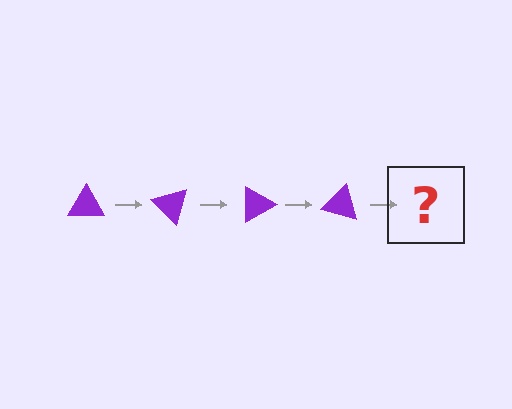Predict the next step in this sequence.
The next step is a purple triangle rotated 180 degrees.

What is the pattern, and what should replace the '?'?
The pattern is that the triangle rotates 45 degrees each step. The '?' should be a purple triangle rotated 180 degrees.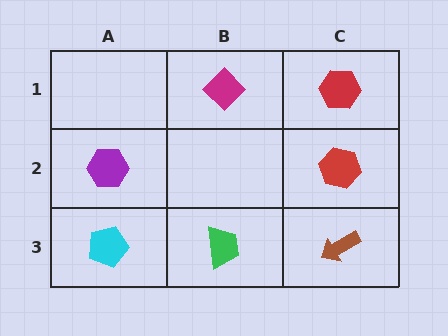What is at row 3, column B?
A green trapezoid.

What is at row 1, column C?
A red hexagon.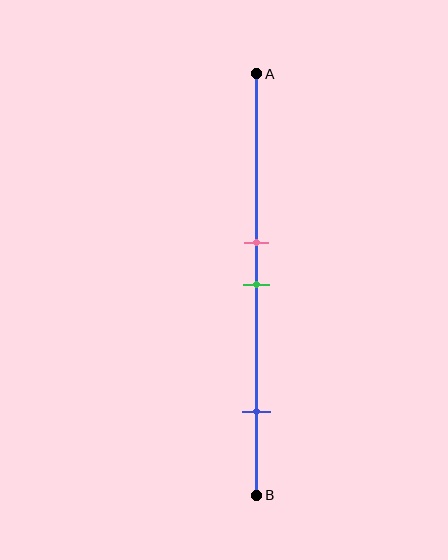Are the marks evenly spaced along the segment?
No, the marks are not evenly spaced.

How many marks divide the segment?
There are 3 marks dividing the segment.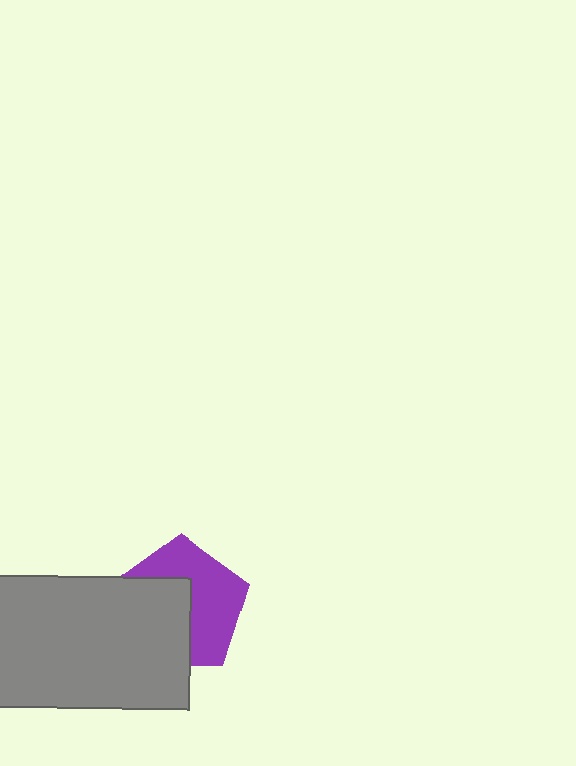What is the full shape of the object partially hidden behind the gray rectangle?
The partially hidden object is a purple pentagon.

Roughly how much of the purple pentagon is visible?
About half of it is visible (roughly 52%).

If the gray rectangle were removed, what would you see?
You would see the complete purple pentagon.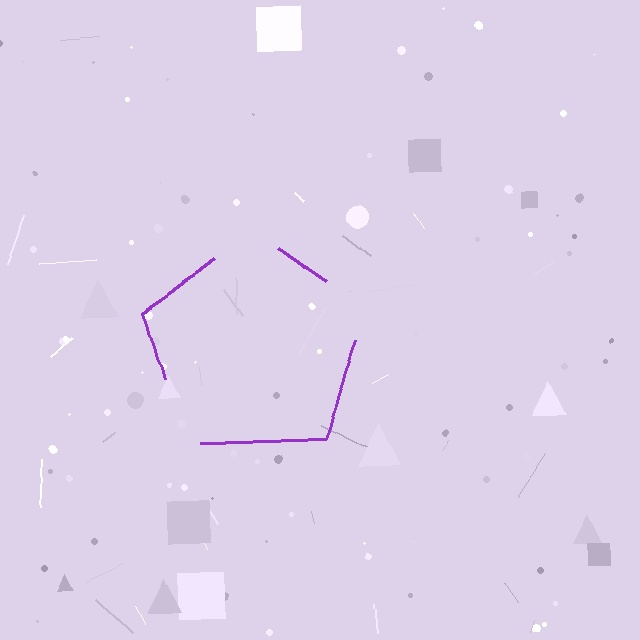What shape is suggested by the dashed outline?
The dashed outline suggests a pentagon.